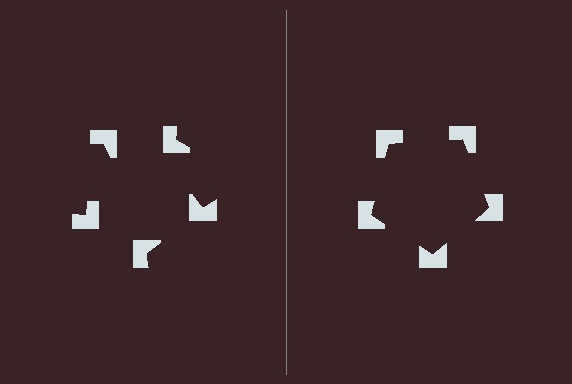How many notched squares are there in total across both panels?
10 — 5 on each side.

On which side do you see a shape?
An illusory pentagon appears on the right side. On the left side the wedge cuts are rotated, so no coherent shape forms.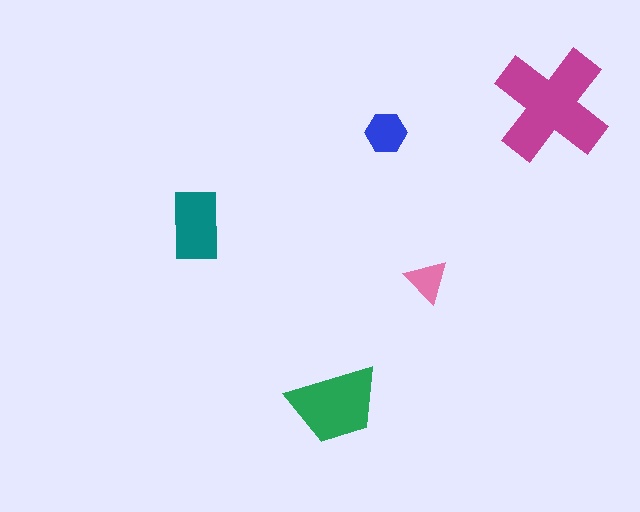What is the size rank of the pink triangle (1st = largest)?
5th.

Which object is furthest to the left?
The teal rectangle is leftmost.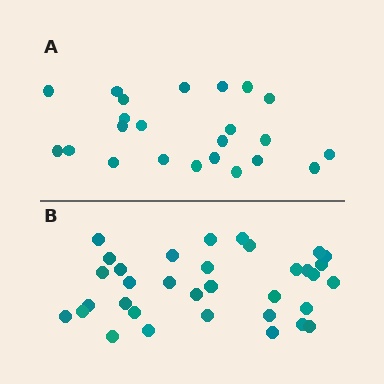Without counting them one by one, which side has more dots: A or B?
Region B (the bottom region) has more dots.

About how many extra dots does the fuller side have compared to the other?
Region B has roughly 12 or so more dots than region A.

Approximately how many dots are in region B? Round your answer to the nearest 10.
About 30 dots. (The exact count is 34, which rounds to 30.)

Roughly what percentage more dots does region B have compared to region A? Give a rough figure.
About 50% more.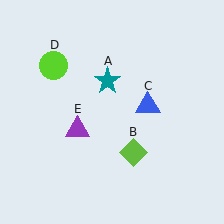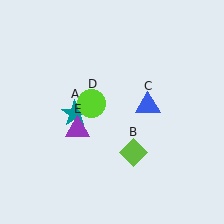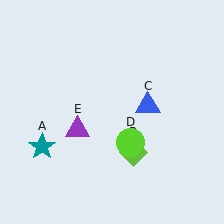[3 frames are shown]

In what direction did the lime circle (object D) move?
The lime circle (object D) moved down and to the right.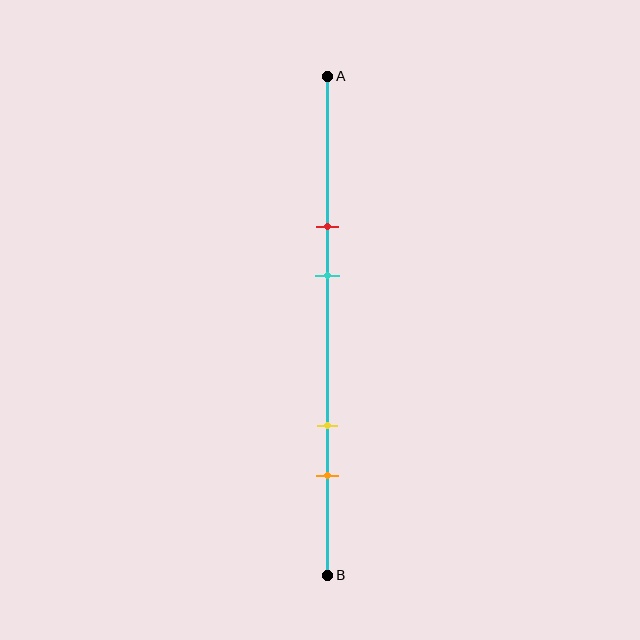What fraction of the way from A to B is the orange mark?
The orange mark is approximately 80% (0.8) of the way from A to B.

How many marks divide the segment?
There are 4 marks dividing the segment.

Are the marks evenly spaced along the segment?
No, the marks are not evenly spaced.